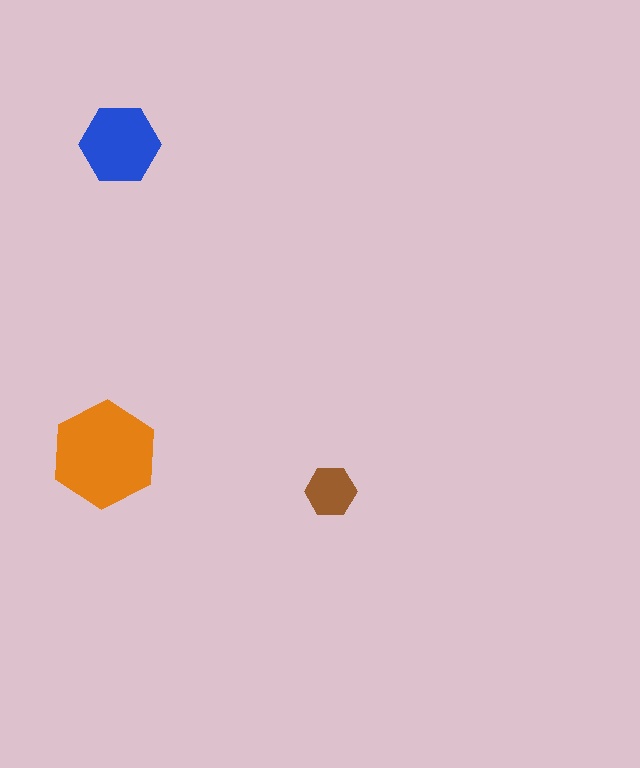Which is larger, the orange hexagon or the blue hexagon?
The orange one.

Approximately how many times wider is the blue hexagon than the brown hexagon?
About 1.5 times wider.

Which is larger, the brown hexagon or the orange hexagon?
The orange one.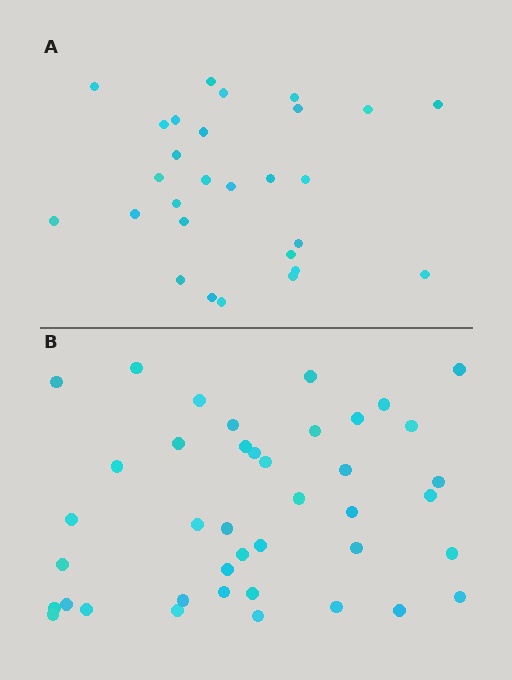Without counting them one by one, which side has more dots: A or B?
Region B (the bottom region) has more dots.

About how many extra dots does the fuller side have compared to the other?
Region B has approximately 15 more dots than region A.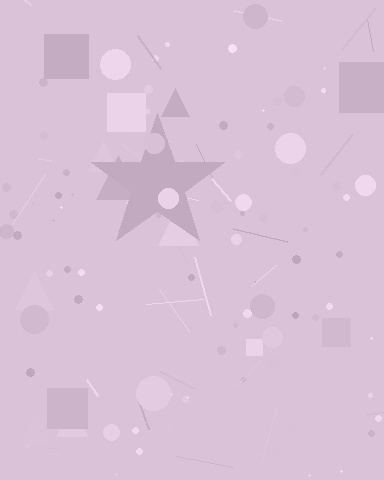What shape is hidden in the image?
A star is hidden in the image.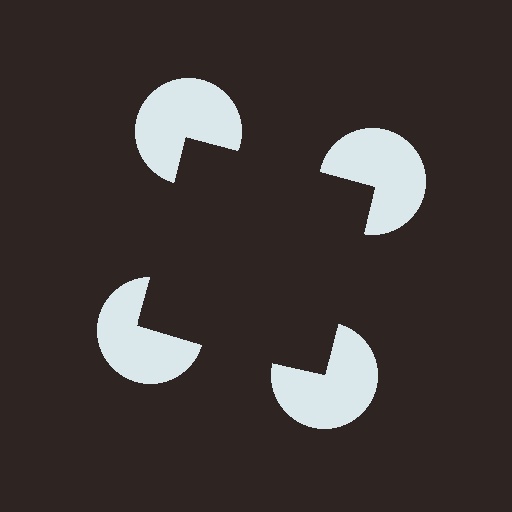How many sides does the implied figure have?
4 sides.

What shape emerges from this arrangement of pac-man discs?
An illusory square — its edges are inferred from the aligned wedge cuts in the pac-man discs, not physically drawn.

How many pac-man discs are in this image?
There are 4 — one at each vertex of the illusory square.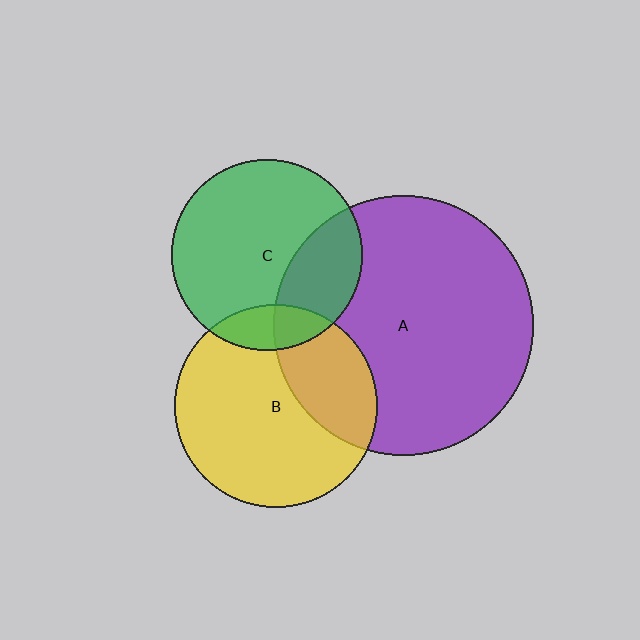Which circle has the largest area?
Circle A (purple).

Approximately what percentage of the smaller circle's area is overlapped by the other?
Approximately 30%.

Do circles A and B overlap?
Yes.